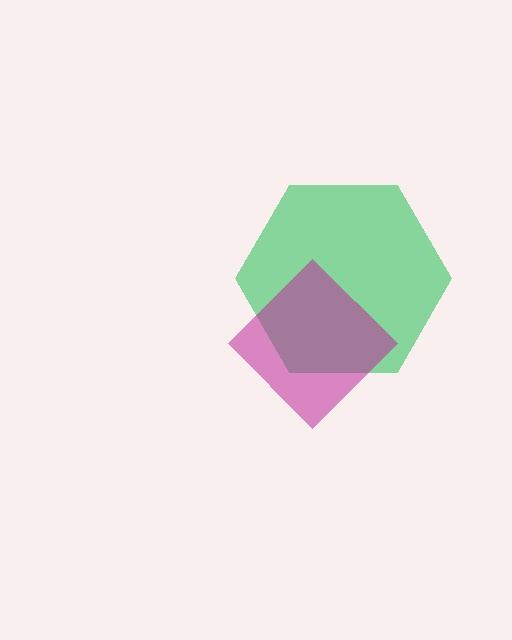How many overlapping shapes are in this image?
There are 2 overlapping shapes in the image.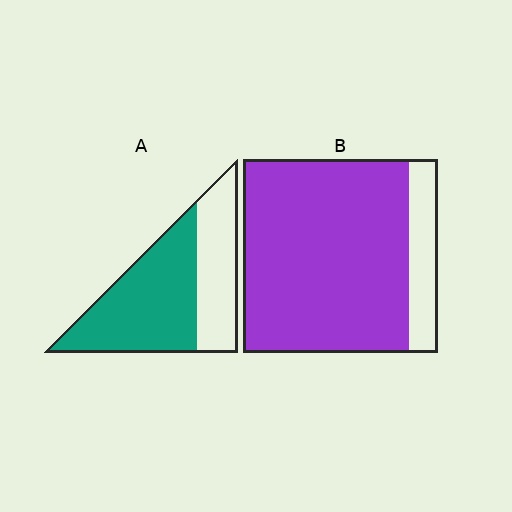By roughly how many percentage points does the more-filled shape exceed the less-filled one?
By roughly 25 percentage points (B over A).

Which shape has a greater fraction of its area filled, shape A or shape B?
Shape B.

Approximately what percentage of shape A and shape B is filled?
A is approximately 60% and B is approximately 85%.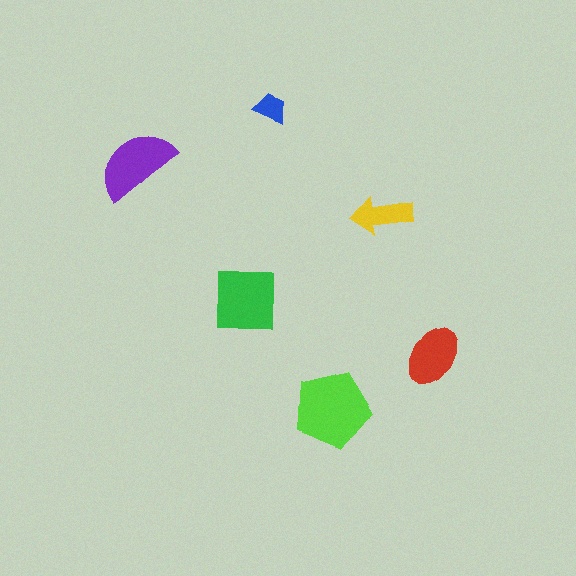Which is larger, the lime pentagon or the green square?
The lime pentagon.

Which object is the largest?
The lime pentagon.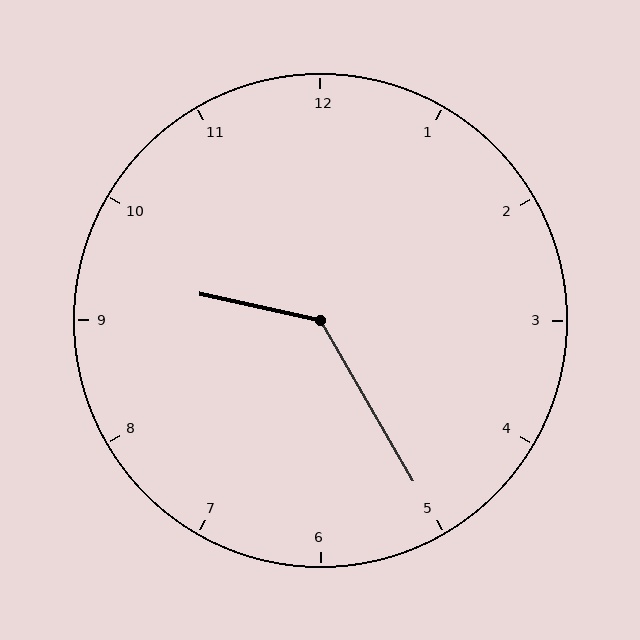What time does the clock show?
9:25.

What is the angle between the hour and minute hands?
Approximately 132 degrees.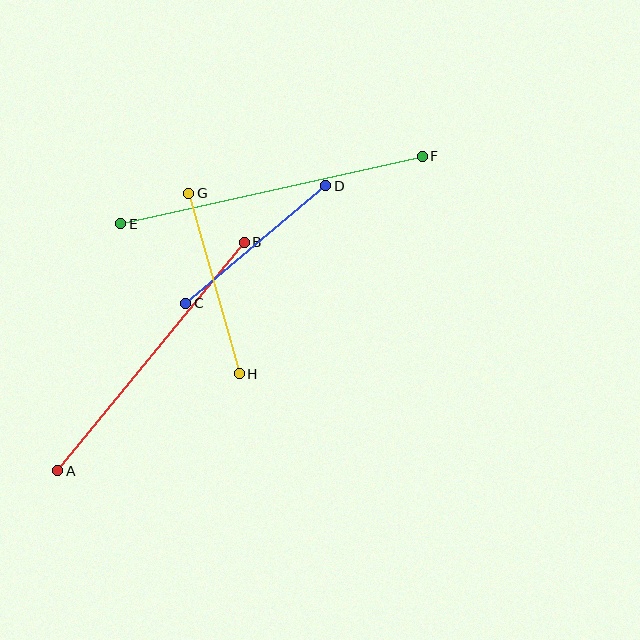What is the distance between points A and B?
The distance is approximately 295 pixels.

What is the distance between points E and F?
The distance is approximately 309 pixels.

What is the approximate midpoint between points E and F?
The midpoint is at approximately (272, 190) pixels.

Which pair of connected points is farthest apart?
Points E and F are farthest apart.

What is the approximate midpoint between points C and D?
The midpoint is at approximately (256, 245) pixels.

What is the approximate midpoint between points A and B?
The midpoint is at approximately (151, 356) pixels.